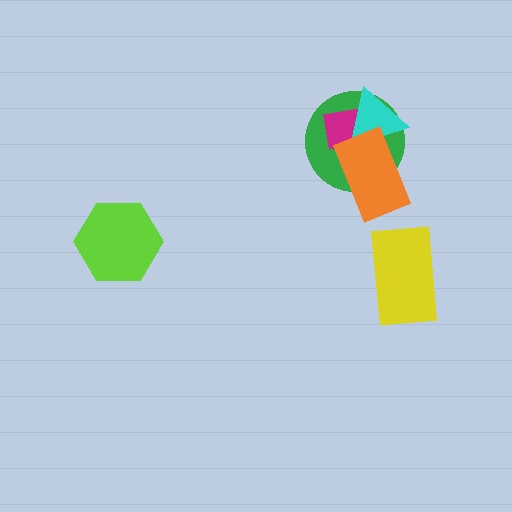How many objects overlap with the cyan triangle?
3 objects overlap with the cyan triangle.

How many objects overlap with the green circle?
3 objects overlap with the green circle.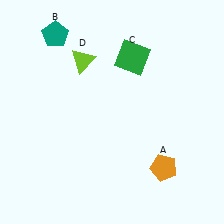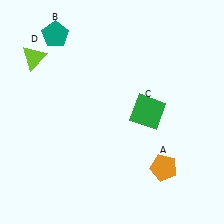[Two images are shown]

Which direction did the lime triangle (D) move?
The lime triangle (D) moved left.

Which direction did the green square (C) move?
The green square (C) moved down.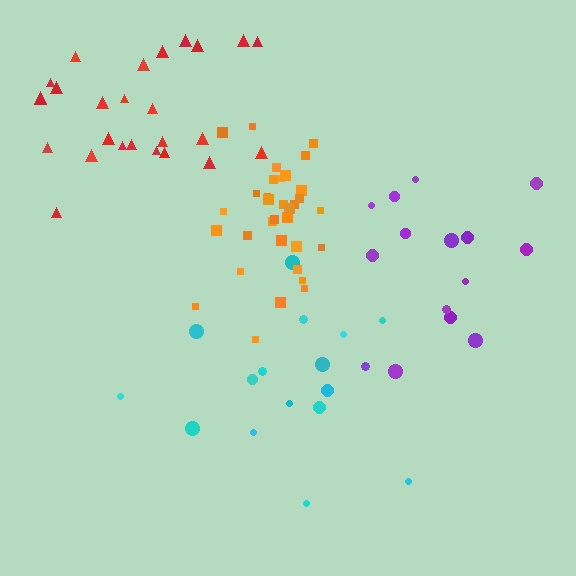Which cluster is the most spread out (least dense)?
Purple.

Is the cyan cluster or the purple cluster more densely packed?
Cyan.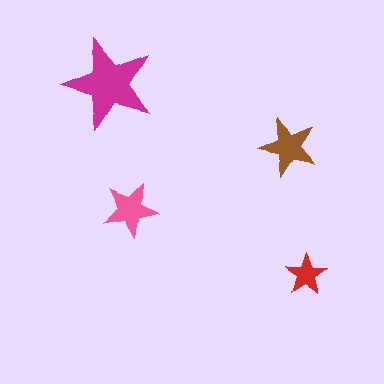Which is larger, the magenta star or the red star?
The magenta one.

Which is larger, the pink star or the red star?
The pink one.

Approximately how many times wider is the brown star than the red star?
About 1.5 times wider.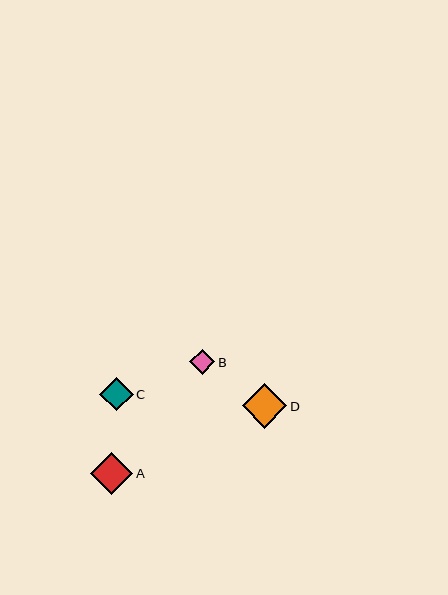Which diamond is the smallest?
Diamond B is the smallest with a size of approximately 25 pixels.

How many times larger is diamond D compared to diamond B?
Diamond D is approximately 1.8 times the size of diamond B.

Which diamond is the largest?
Diamond D is the largest with a size of approximately 44 pixels.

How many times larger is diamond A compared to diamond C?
Diamond A is approximately 1.3 times the size of diamond C.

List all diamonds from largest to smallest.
From largest to smallest: D, A, C, B.